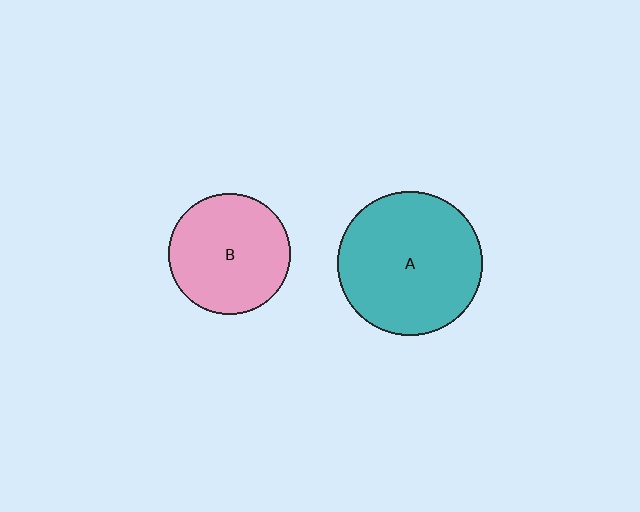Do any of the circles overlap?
No, none of the circles overlap.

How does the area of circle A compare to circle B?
Approximately 1.4 times.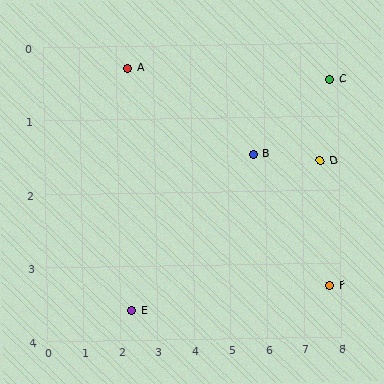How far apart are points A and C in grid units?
Points A and C are about 5.5 grid units apart.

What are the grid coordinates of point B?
Point B is at approximately (5.7, 1.5).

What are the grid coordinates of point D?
Point D is at approximately (7.5, 1.6).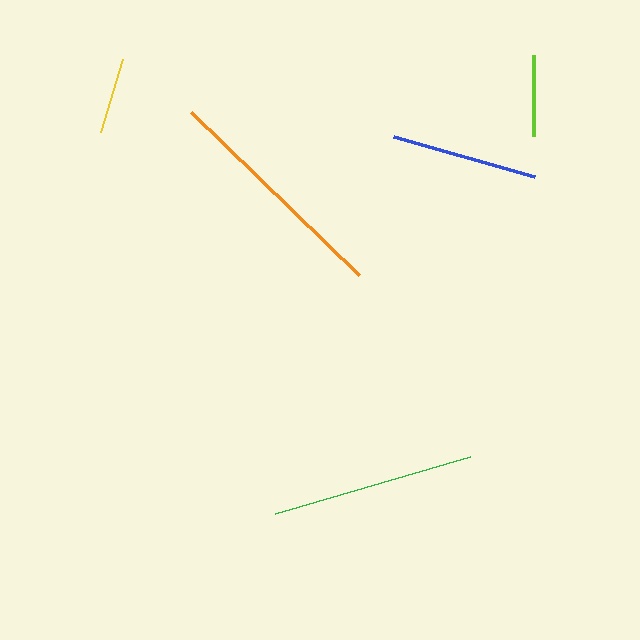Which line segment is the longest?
The orange line is the longest at approximately 234 pixels.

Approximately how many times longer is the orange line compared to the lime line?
The orange line is approximately 2.9 times the length of the lime line.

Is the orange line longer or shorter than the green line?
The orange line is longer than the green line.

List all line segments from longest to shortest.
From longest to shortest: orange, green, blue, lime, yellow.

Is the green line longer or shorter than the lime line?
The green line is longer than the lime line.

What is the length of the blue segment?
The blue segment is approximately 146 pixels long.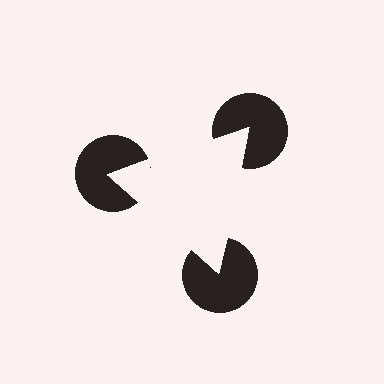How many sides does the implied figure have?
3 sides.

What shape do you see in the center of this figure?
An illusory triangle — its edges are inferred from the aligned wedge cuts in the pac-man discs, not physically drawn.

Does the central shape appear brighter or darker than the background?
It typically appears slightly brighter than the background, even though no actual brightness change is drawn.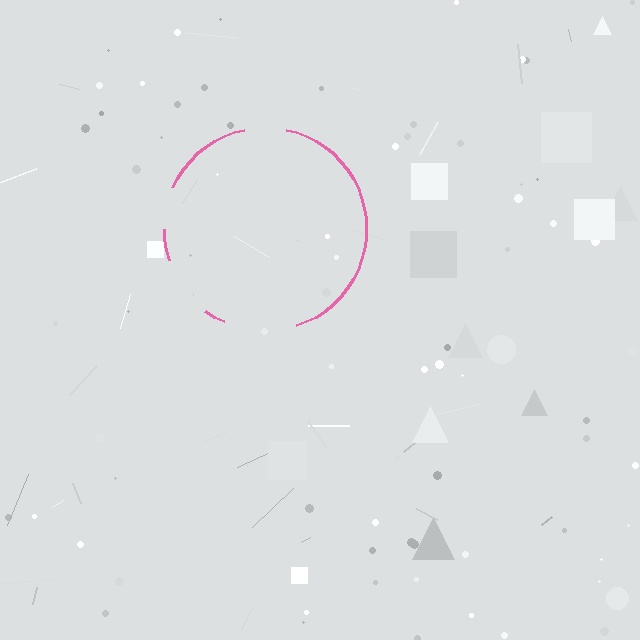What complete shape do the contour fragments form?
The contour fragments form a circle.